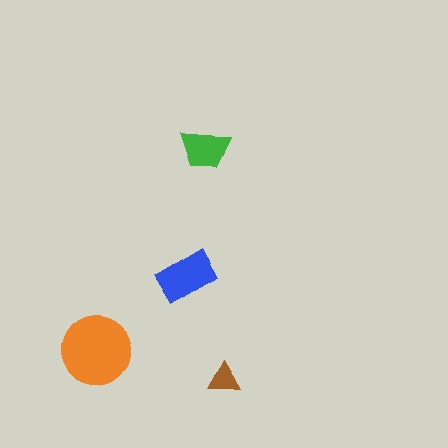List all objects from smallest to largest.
The brown triangle, the green trapezoid, the blue rectangle, the orange circle.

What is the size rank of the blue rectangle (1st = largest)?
2nd.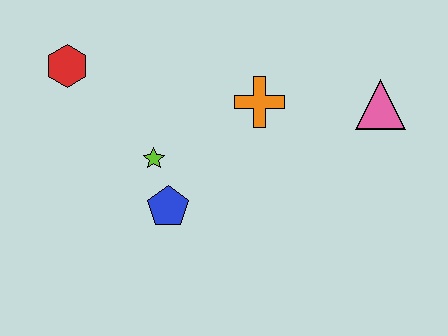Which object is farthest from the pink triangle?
The red hexagon is farthest from the pink triangle.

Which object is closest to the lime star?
The blue pentagon is closest to the lime star.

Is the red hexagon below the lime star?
No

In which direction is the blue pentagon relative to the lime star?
The blue pentagon is below the lime star.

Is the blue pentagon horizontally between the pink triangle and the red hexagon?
Yes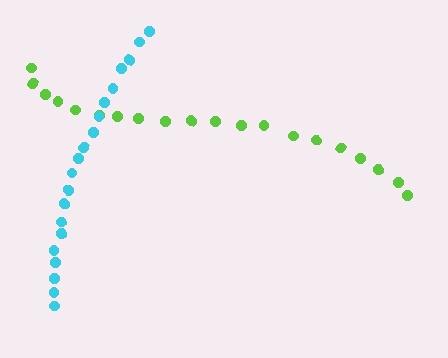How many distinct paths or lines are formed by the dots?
There are 2 distinct paths.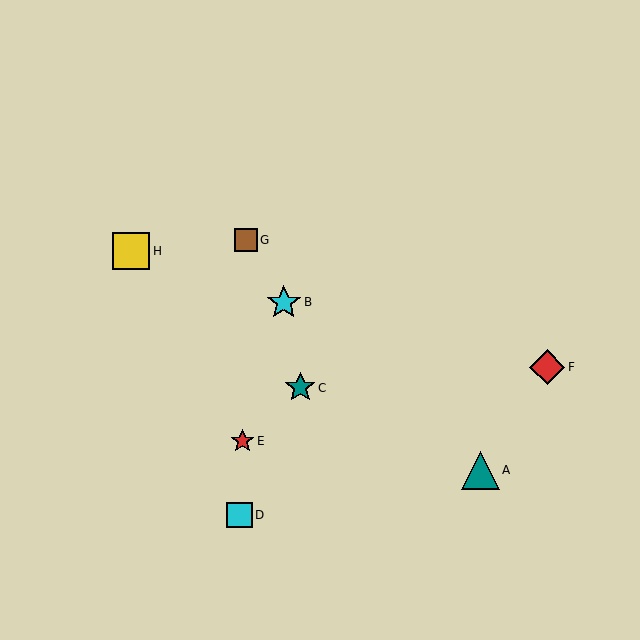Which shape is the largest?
The teal triangle (labeled A) is the largest.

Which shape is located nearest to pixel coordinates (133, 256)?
The yellow square (labeled H) at (131, 251) is nearest to that location.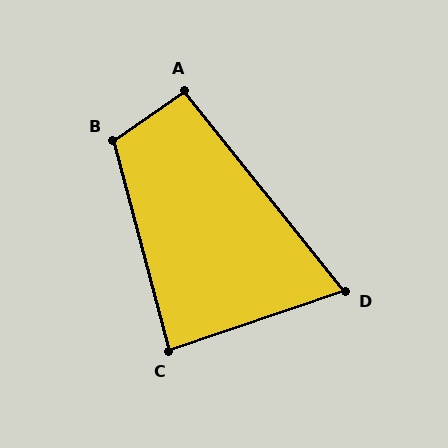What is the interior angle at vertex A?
Approximately 94 degrees (approximately right).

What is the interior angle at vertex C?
Approximately 86 degrees (approximately right).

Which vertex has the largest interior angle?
B, at approximately 110 degrees.